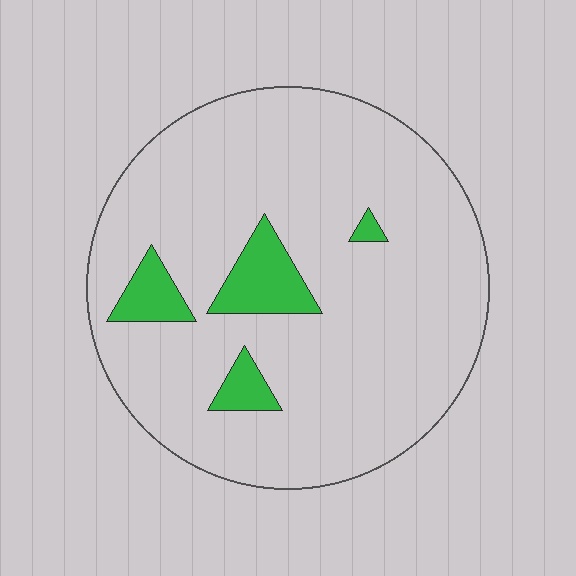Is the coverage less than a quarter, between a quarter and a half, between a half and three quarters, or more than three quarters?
Less than a quarter.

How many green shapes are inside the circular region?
4.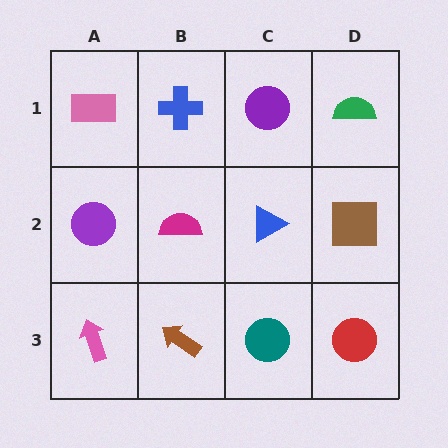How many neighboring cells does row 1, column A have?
2.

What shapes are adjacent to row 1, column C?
A blue triangle (row 2, column C), a blue cross (row 1, column B), a green semicircle (row 1, column D).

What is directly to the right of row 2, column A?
A magenta semicircle.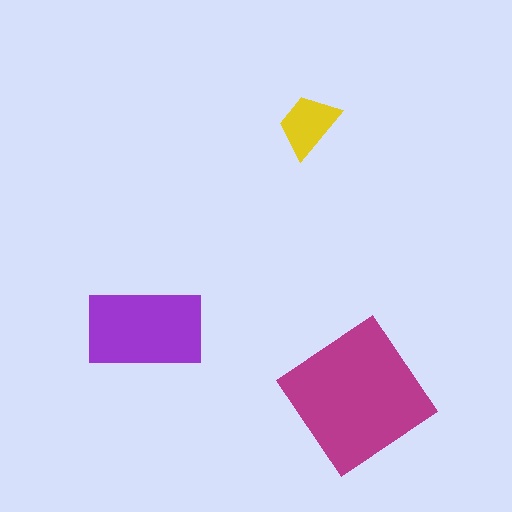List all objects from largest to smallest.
The magenta diamond, the purple rectangle, the yellow trapezoid.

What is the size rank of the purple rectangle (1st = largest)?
2nd.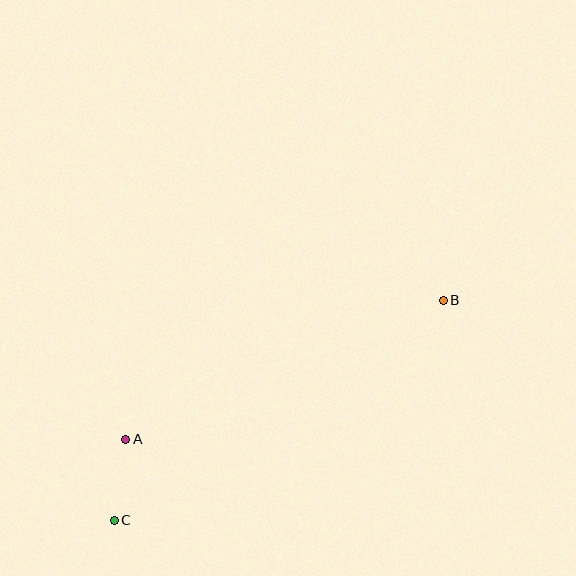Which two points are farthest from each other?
Points B and C are farthest from each other.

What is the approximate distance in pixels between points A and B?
The distance between A and B is approximately 346 pixels.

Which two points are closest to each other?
Points A and C are closest to each other.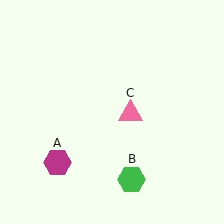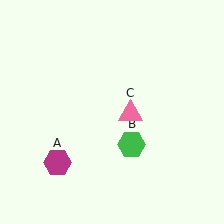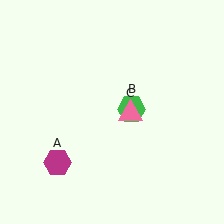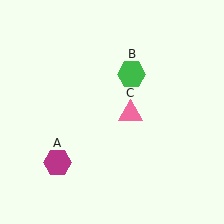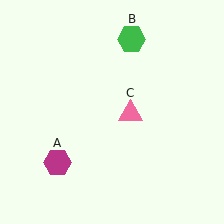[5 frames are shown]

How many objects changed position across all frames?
1 object changed position: green hexagon (object B).